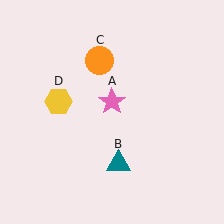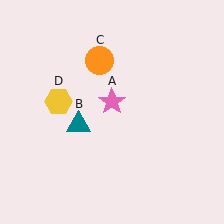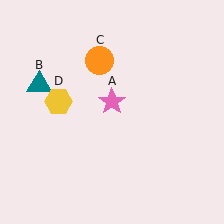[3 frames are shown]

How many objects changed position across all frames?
1 object changed position: teal triangle (object B).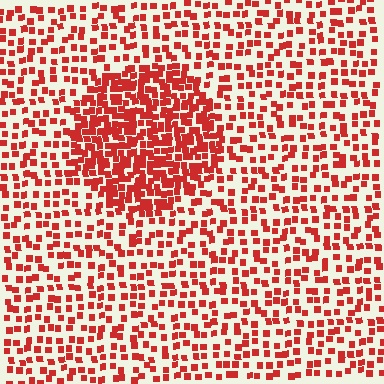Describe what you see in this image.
The image contains small red elements arranged at two different densities. A circle-shaped region is visible where the elements are more densely packed than the surrounding area.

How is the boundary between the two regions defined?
The boundary is defined by a change in element density (approximately 2.2x ratio). All elements are the same color, size, and shape.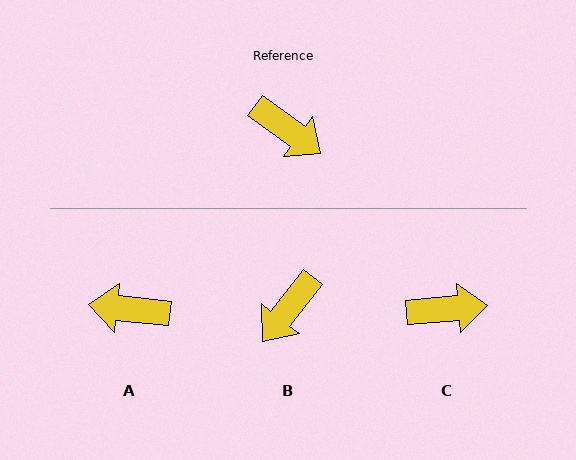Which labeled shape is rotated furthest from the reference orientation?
A, about 150 degrees away.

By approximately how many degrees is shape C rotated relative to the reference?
Approximately 41 degrees counter-clockwise.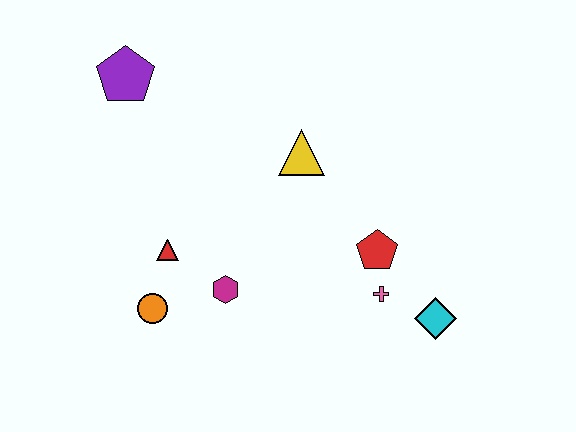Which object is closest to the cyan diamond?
The pink cross is closest to the cyan diamond.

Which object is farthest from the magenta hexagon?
The purple pentagon is farthest from the magenta hexagon.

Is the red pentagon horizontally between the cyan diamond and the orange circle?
Yes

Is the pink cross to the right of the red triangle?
Yes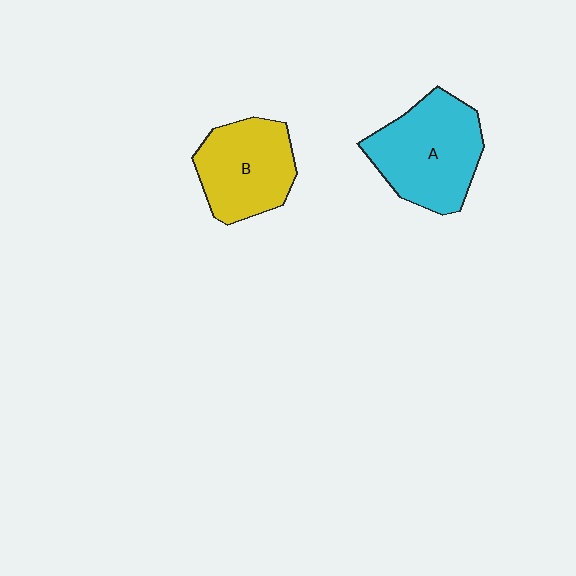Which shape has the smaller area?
Shape B (yellow).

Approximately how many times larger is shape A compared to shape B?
Approximately 1.2 times.